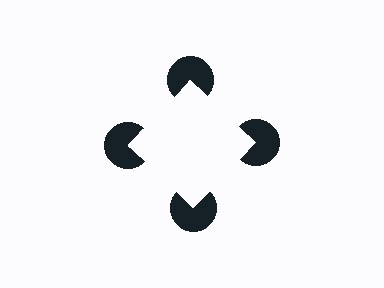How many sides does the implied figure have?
4 sides.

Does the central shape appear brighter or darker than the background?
It typically appears slightly brighter than the background, even though no actual brightness change is drawn.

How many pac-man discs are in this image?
There are 4 — one at each vertex of the illusory square.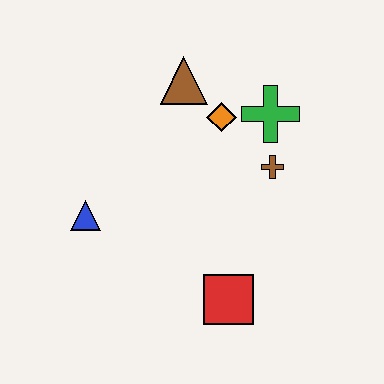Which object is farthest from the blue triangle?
The green cross is farthest from the blue triangle.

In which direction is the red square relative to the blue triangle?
The red square is to the right of the blue triangle.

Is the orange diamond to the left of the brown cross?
Yes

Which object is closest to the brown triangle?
The orange diamond is closest to the brown triangle.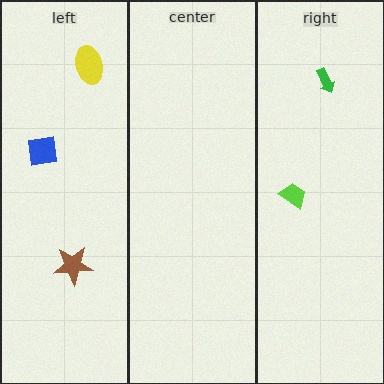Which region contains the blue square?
The left region.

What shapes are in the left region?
The brown star, the yellow ellipse, the blue square.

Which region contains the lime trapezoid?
The right region.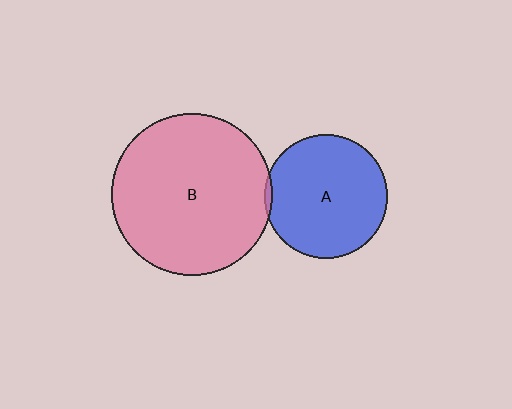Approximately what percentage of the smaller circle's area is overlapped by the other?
Approximately 5%.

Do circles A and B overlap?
Yes.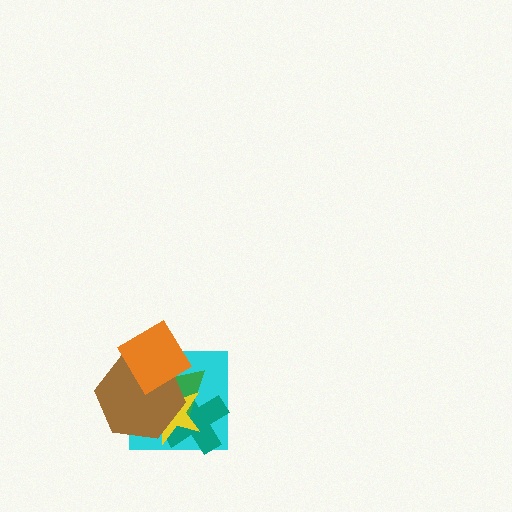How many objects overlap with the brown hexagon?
5 objects overlap with the brown hexagon.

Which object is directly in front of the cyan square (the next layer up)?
The teal cross is directly in front of the cyan square.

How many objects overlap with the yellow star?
5 objects overlap with the yellow star.